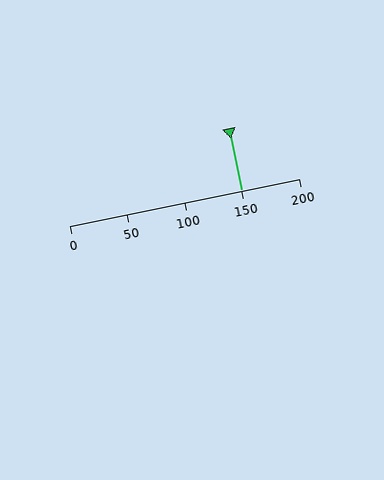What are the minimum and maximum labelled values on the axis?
The axis runs from 0 to 200.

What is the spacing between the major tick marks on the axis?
The major ticks are spaced 50 apart.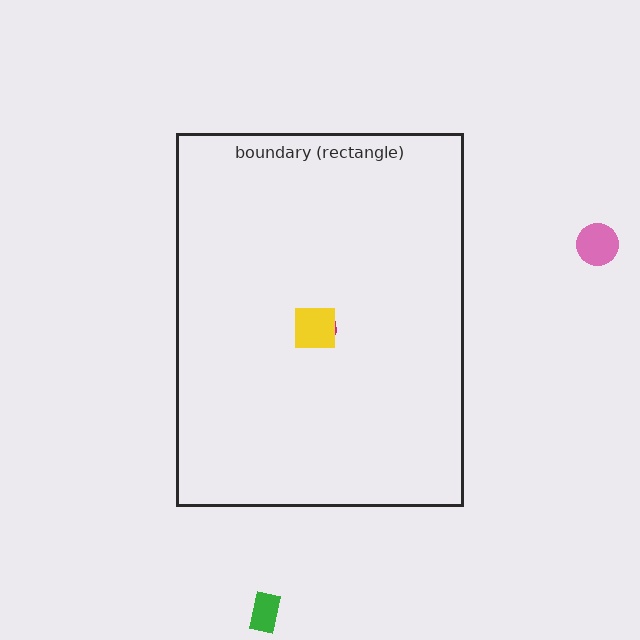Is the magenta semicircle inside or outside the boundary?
Inside.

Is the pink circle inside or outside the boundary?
Outside.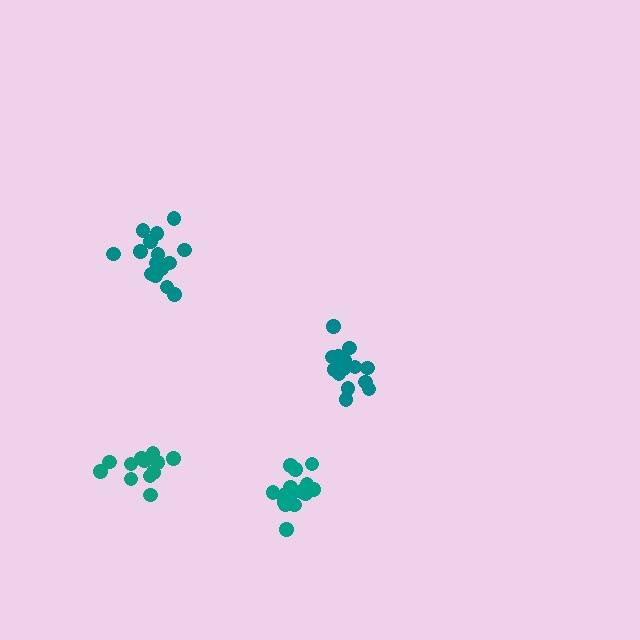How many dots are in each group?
Group 1: 15 dots, Group 2: 15 dots, Group 3: 17 dots, Group 4: 12 dots (59 total).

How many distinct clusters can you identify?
There are 4 distinct clusters.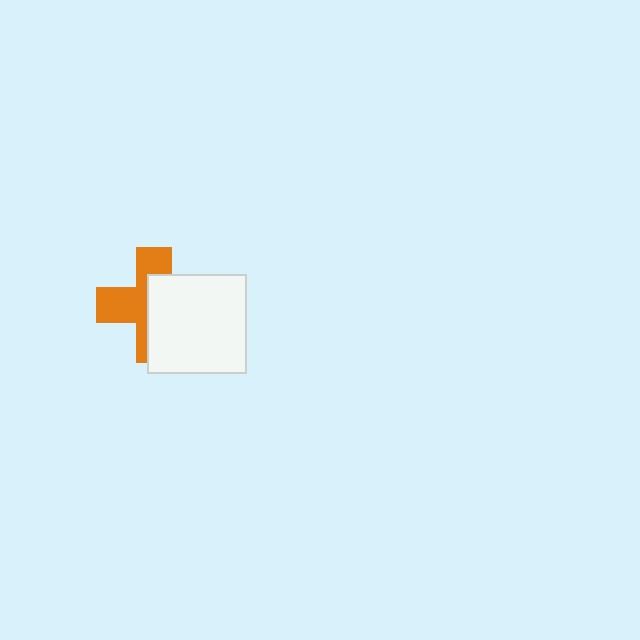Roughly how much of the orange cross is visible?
About half of it is visible (roughly 49%).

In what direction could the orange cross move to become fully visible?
The orange cross could move left. That would shift it out from behind the white square entirely.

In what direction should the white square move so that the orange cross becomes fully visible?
The white square should move right. That is the shortest direction to clear the overlap and leave the orange cross fully visible.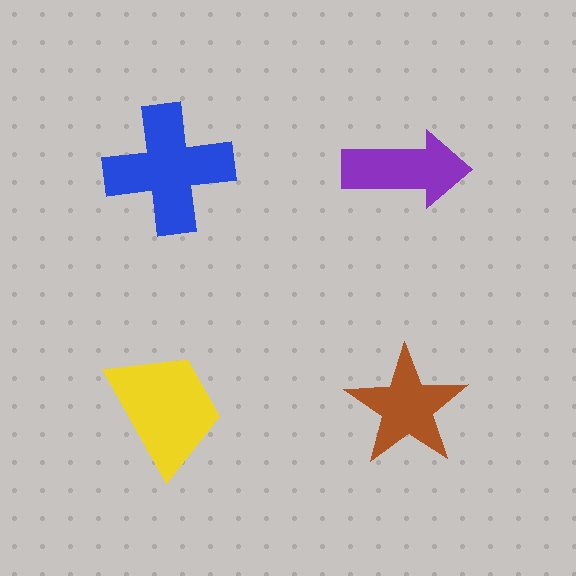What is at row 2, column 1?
A yellow trapezoid.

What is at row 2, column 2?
A brown star.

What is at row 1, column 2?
A purple arrow.